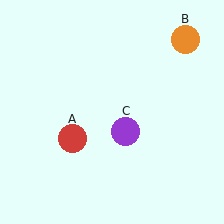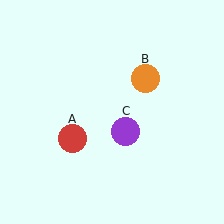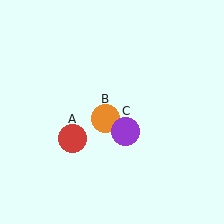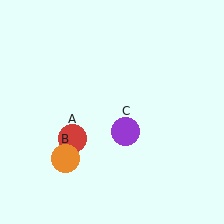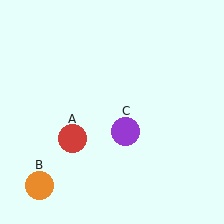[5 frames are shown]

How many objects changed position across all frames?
1 object changed position: orange circle (object B).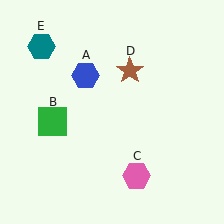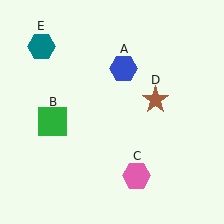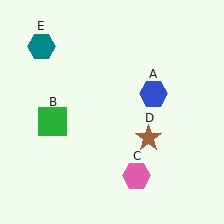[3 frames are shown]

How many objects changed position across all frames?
2 objects changed position: blue hexagon (object A), brown star (object D).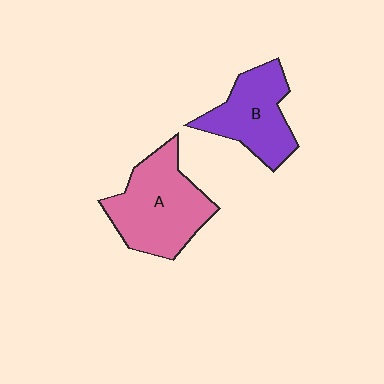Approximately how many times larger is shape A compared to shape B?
Approximately 1.3 times.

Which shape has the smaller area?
Shape B (purple).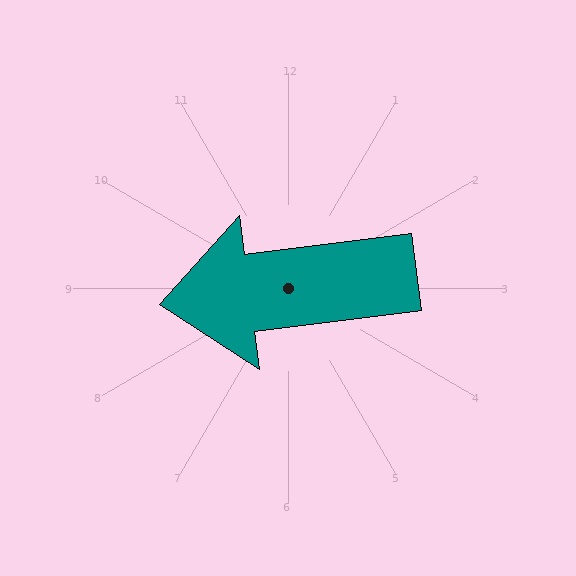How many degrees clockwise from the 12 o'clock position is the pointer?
Approximately 263 degrees.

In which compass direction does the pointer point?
West.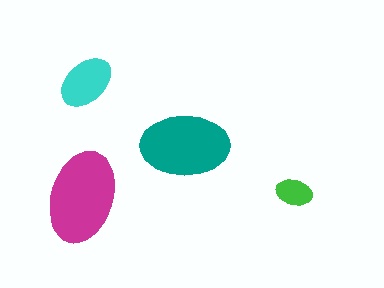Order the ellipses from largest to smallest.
the magenta one, the teal one, the cyan one, the green one.